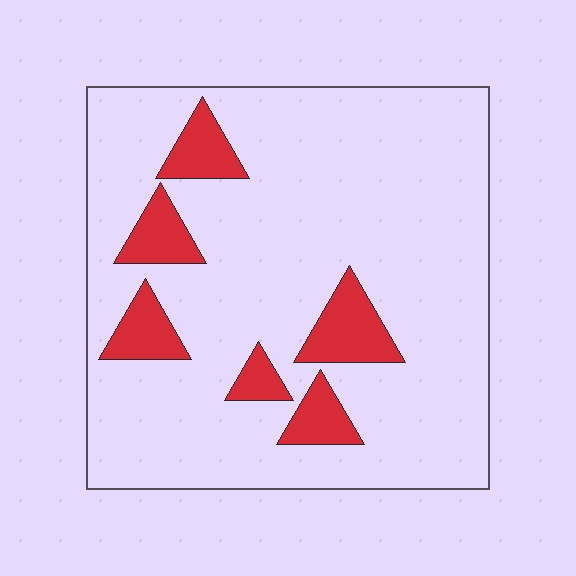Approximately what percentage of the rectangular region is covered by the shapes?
Approximately 15%.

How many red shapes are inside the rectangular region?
6.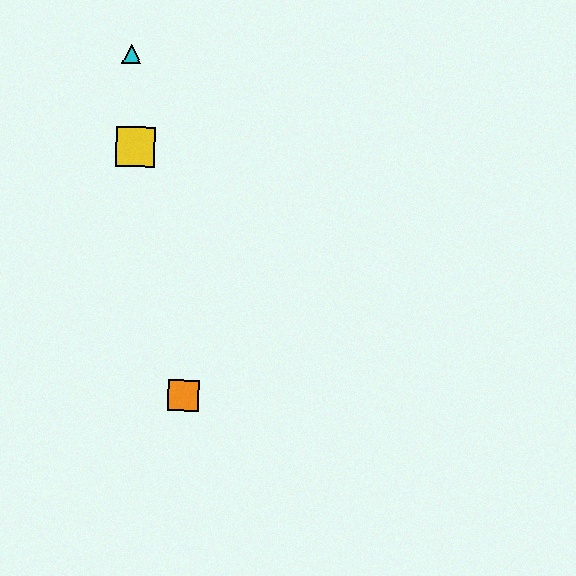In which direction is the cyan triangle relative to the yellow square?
The cyan triangle is above the yellow square.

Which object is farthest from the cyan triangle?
The orange square is farthest from the cyan triangle.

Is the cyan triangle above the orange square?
Yes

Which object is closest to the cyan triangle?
The yellow square is closest to the cyan triangle.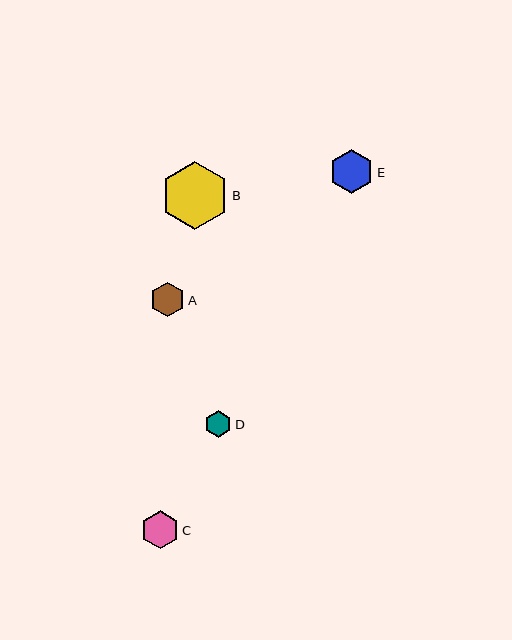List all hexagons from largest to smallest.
From largest to smallest: B, E, C, A, D.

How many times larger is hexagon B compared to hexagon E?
Hexagon B is approximately 1.5 times the size of hexagon E.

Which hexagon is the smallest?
Hexagon D is the smallest with a size of approximately 27 pixels.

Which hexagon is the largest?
Hexagon B is the largest with a size of approximately 68 pixels.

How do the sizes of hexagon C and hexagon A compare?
Hexagon C and hexagon A are approximately the same size.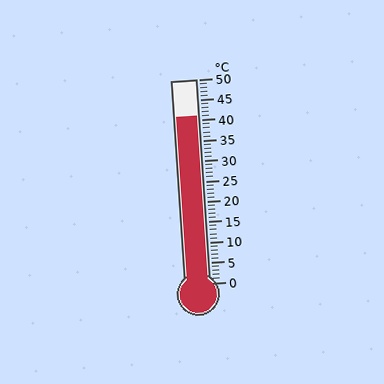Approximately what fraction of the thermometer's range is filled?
The thermometer is filled to approximately 80% of its range.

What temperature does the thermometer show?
The thermometer shows approximately 41°C.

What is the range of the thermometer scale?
The thermometer scale ranges from 0°C to 50°C.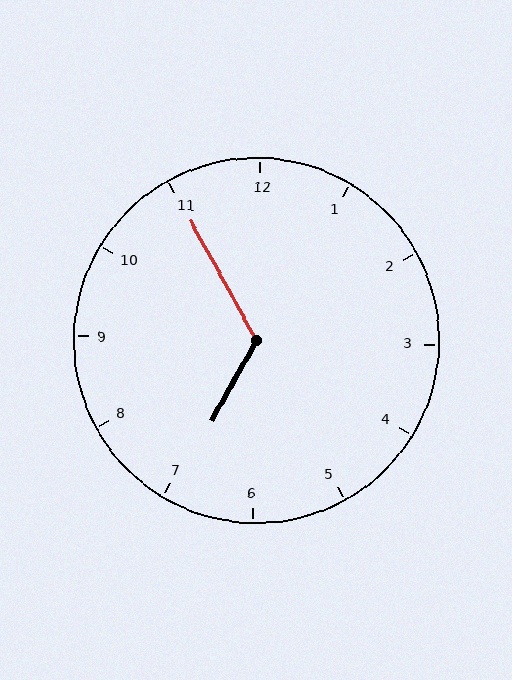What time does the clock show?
6:55.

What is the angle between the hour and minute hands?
Approximately 122 degrees.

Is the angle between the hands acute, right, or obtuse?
It is obtuse.